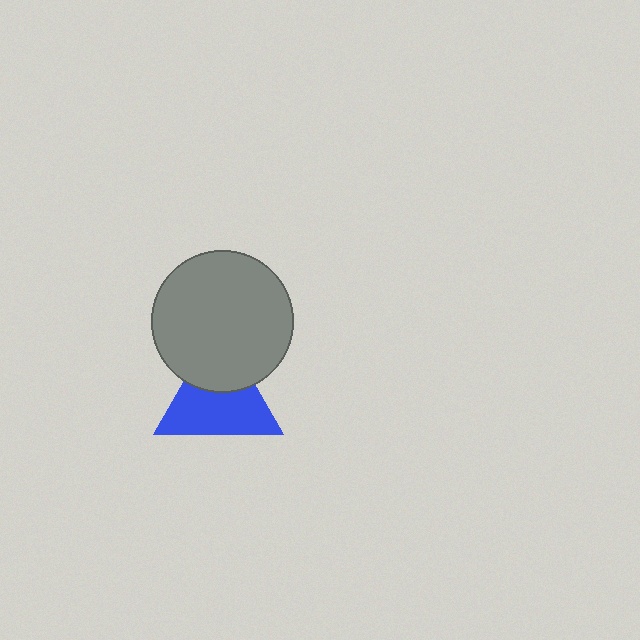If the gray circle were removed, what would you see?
You would see the complete blue triangle.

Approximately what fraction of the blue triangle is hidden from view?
Roughly 36% of the blue triangle is hidden behind the gray circle.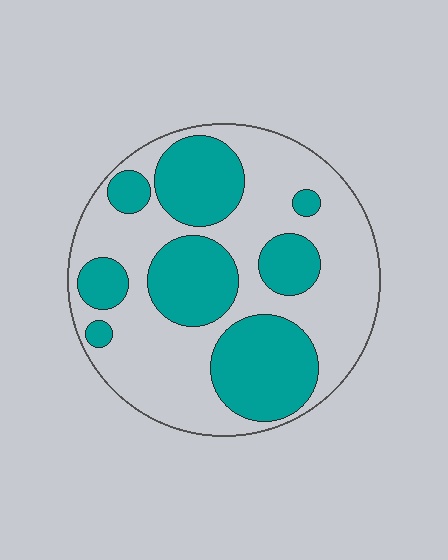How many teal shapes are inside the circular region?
8.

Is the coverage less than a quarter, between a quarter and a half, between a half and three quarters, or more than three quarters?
Between a quarter and a half.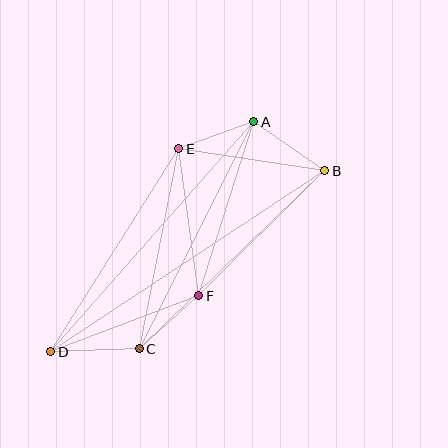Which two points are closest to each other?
Points A and E are closest to each other.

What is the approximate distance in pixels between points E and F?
The distance between E and F is approximately 148 pixels.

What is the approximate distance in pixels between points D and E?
The distance between D and E is approximately 240 pixels.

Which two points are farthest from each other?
Points B and D are farthest from each other.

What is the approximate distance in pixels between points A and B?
The distance between A and B is approximately 86 pixels.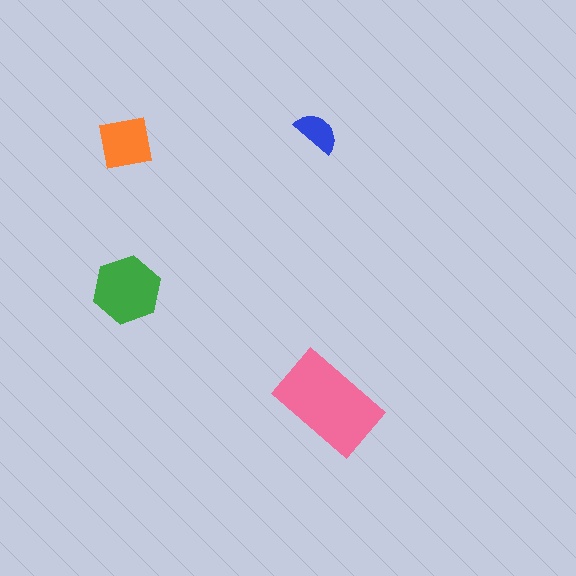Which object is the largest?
The pink rectangle.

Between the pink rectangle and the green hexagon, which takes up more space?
The pink rectangle.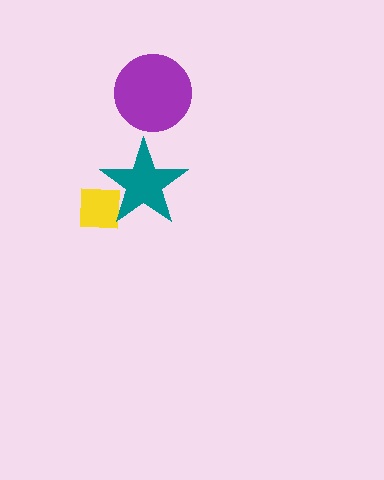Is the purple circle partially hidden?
No, no other shape covers it.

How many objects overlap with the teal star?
1 object overlaps with the teal star.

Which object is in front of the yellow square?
The teal star is in front of the yellow square.